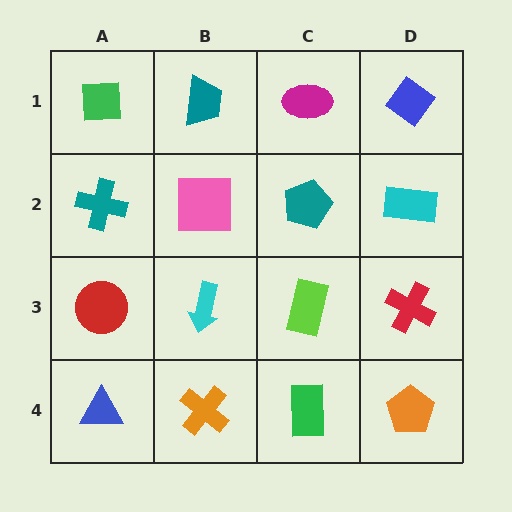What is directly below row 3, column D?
An orange pentagon.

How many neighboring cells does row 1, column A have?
2.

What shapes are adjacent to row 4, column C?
A lime rectangle (row 3, column C), an orange cross (row 4, column B), an orange pentagon (row 4, column D).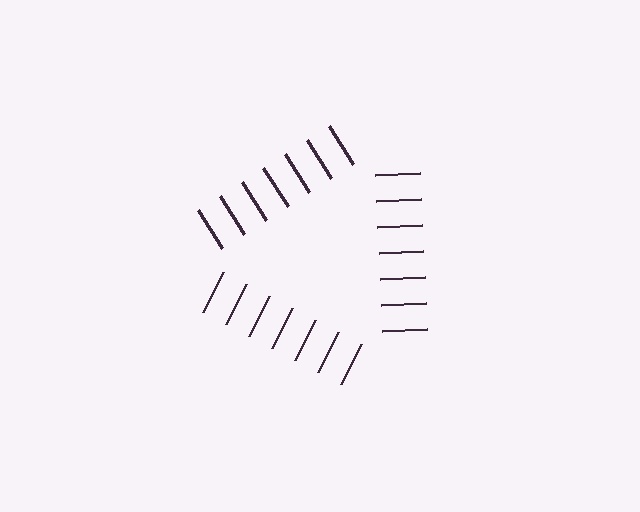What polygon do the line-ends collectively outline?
An illusory triangle — the line segments terminate on its edges but no continuous stroke is drawn.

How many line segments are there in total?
21 — 7 along each of the 3 edges.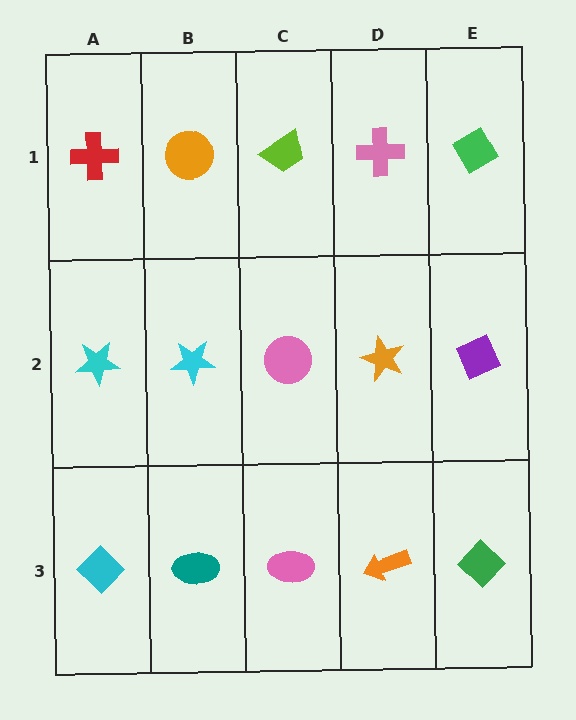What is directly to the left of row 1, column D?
A lime trapezoid.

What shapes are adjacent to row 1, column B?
A cyan star (row 2, column B), a red cross (row 1, column A), a lime trapezoid (row 1, column C).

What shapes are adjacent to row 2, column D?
A pink cross (row 1, column D), an orange arrow (row 3, column D), a pink circle (row 2, column C), a purple diamond (row 2, column E).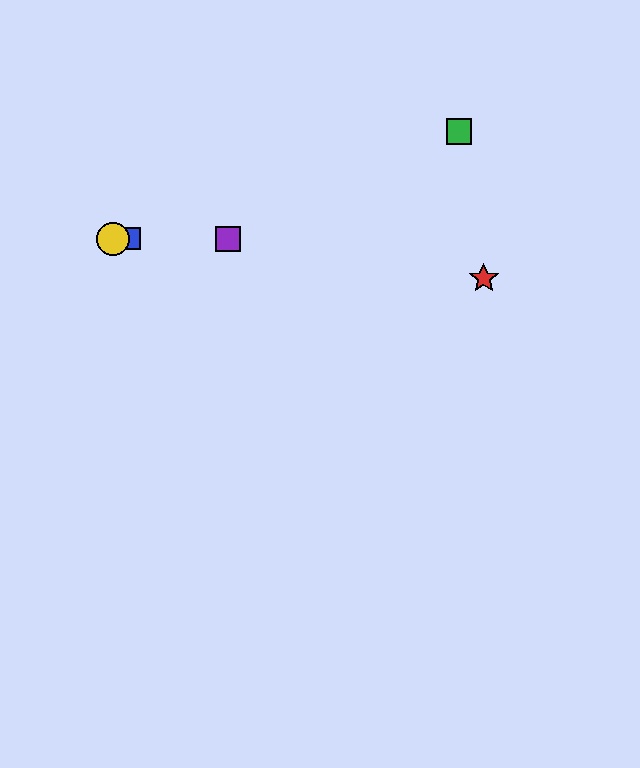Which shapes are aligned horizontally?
The blue square, the yellow circle, the purple square are aligned horizontally.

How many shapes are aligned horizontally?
3 shapes (the blue square, the yellow circle, the purple square) are aligned horizontally.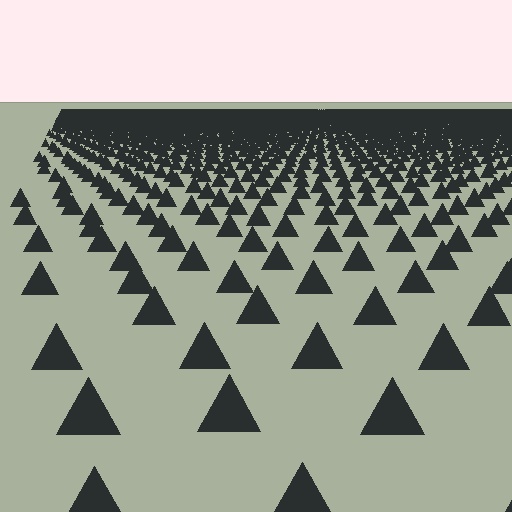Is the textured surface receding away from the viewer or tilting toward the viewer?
The surface is receding away from the viewer. Texture elements get smaller and denser toward the top.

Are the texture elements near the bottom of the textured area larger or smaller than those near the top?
Larger. Near the bottom, elements are closer to the viewer and appear at a bigger on-screen size.